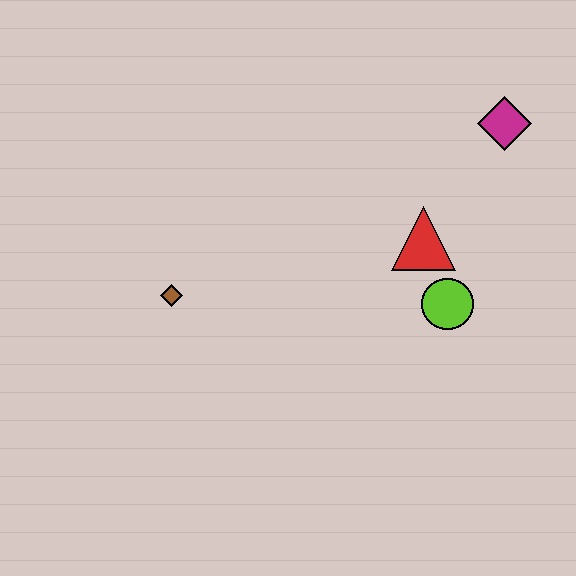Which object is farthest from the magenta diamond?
The brown diamond is farthest from the magenta diamond.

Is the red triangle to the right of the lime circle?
No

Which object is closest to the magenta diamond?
The red triangle is closest to the magenta diamond.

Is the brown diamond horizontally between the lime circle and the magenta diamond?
No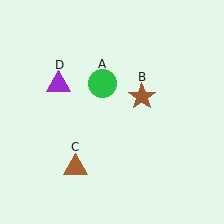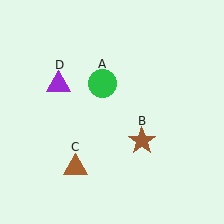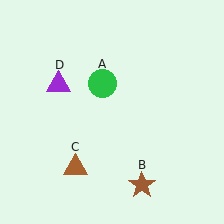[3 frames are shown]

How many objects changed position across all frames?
1 object changed position: brown star (object B).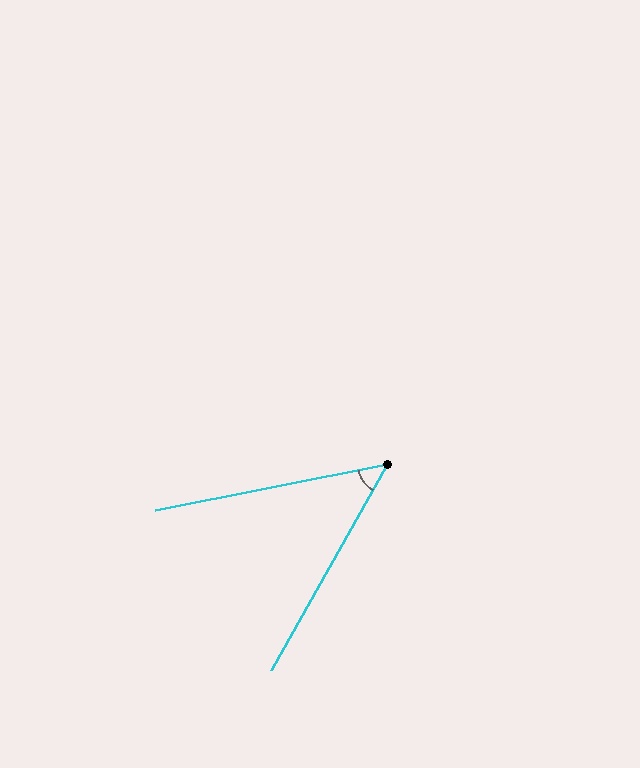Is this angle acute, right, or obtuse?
It is acute.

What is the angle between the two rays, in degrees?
Approximately 49 degrees.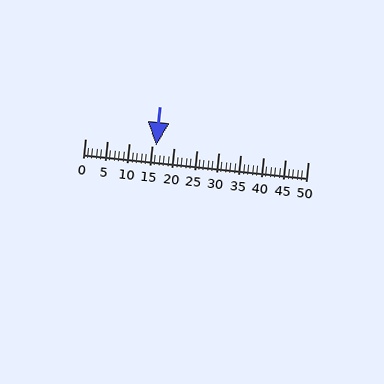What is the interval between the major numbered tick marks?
The major tick marks are spaced 5 units apart.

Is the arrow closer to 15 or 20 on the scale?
The arrow is closer to 15.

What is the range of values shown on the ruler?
The ruler shows values from 0 to 50.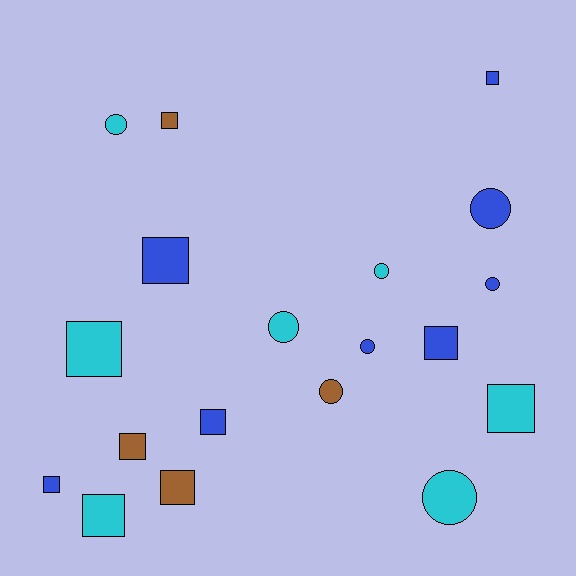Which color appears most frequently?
Blue, with 8 objects.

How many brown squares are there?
There are 3 brown squares.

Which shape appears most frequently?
Square, with 11 objects.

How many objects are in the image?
There are 19 objects.